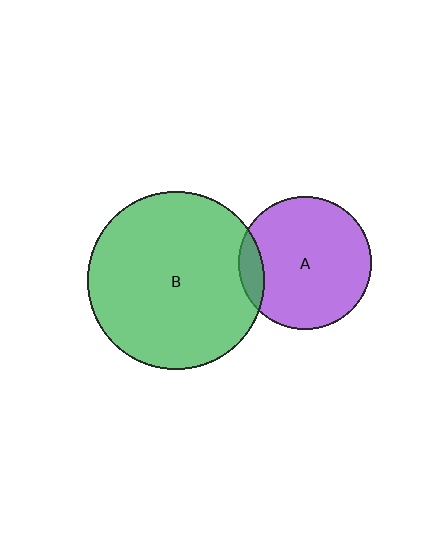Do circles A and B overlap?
Yes.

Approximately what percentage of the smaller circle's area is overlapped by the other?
Approximately 10%.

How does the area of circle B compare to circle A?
Approximately 1.8 times.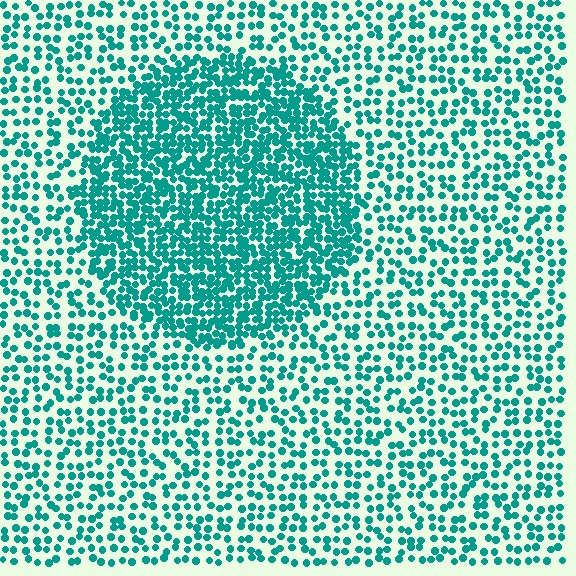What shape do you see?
I see a circle.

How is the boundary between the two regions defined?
The boundary is defined by a change in element density (approximately 2.1x ratio). All elements are the same color, size, and shape.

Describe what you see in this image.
The image contains small teal elements arranged at two different densities. A circle-shaped region is visible where the elements are more densely packed than the surrounding area.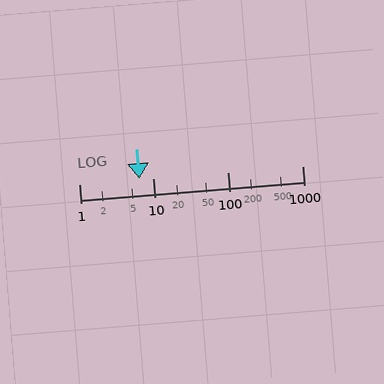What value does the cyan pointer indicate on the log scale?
The pointer indicates approximately 6.4.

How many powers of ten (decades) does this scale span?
The scale spans 3 decades, from 1 to 1000.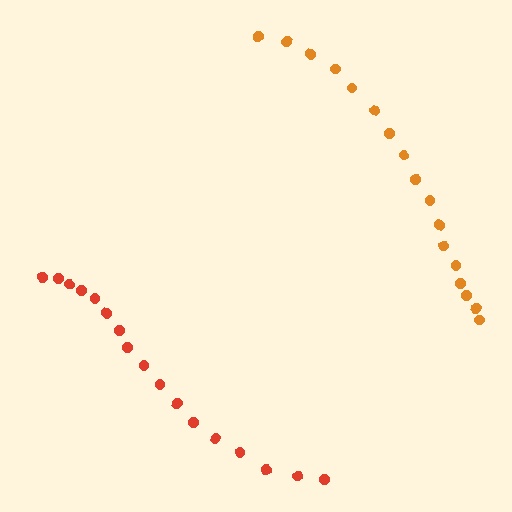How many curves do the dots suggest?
There are 2 distinct paths.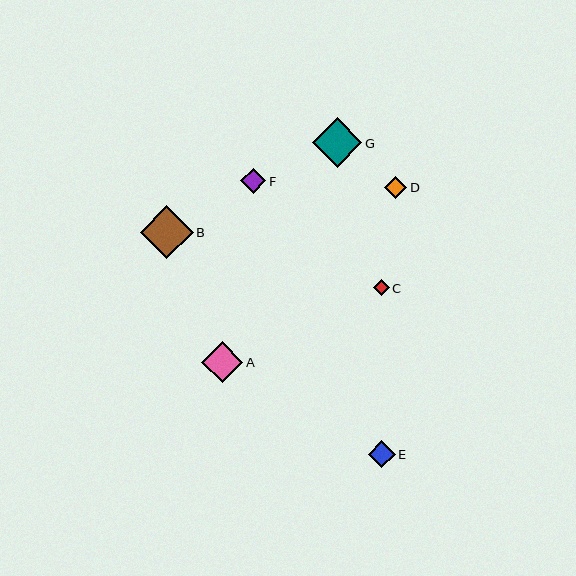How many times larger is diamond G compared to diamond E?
Diamond G is approximately 1.8 times the size of diamond E.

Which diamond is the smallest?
Diamond C is the smallest with a size of approximately 16 pixels.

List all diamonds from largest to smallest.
From largest to smallest: B, G, A, E, F, D, C.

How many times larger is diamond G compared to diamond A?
Diamond G is approximately 1.2 times the size of diamond A.